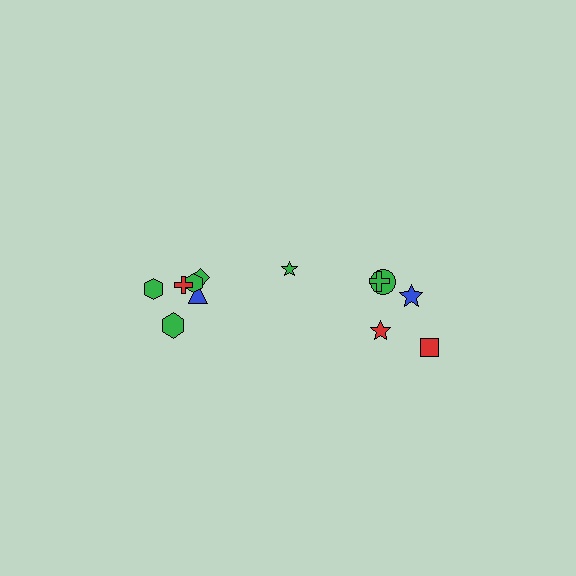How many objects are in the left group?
There are 7 objects.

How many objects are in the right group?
There are 5 objects.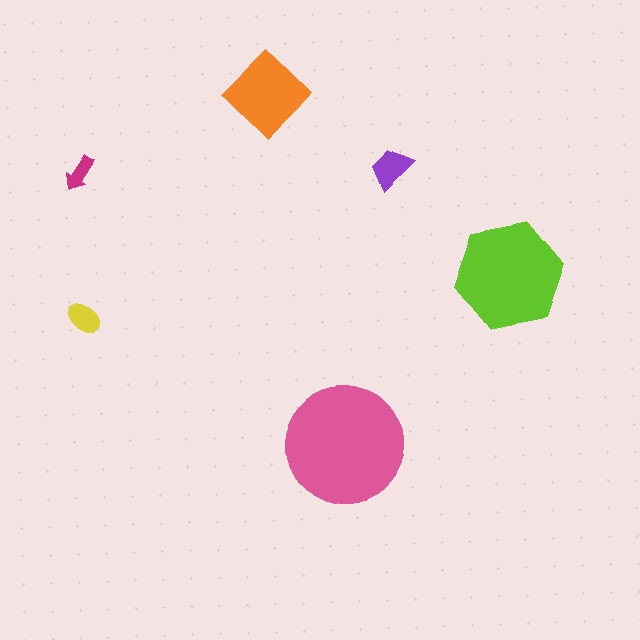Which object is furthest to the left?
The yellow ellipse is leftmost.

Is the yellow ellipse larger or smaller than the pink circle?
Smaller.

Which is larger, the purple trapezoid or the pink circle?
The pink circle.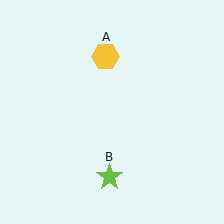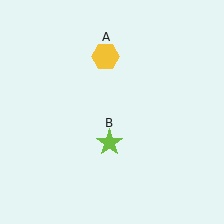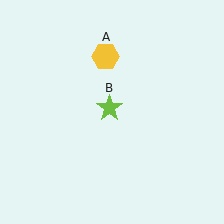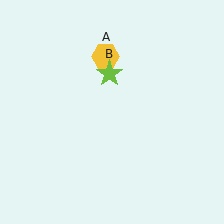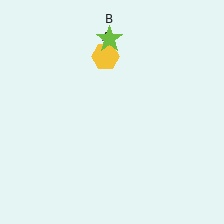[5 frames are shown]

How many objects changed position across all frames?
1 object changed position: lime star (object B).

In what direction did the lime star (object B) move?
The lime star (object B) moved up.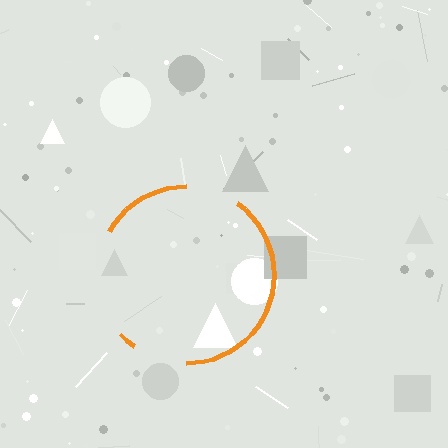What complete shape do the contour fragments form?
The contour fragments form a circle.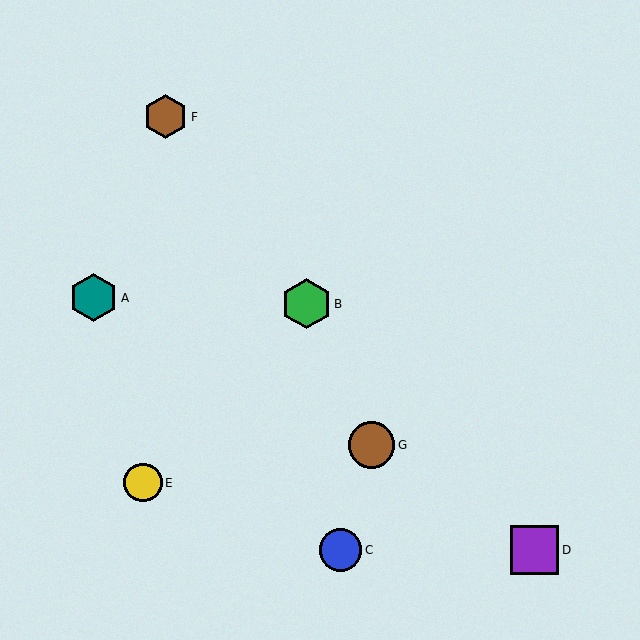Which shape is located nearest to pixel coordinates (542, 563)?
The purple square (labeled D) at (535, 550) is nearest to that location.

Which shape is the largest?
The green hexagon (labeled B) is the largest.